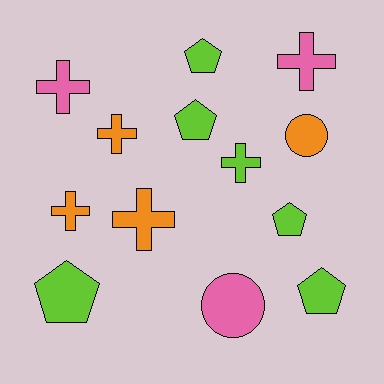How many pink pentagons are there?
There are no pink pentagons.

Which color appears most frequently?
Lime, with 6 objects.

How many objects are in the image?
There are 13 objects.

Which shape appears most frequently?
Cross, with 6 objects.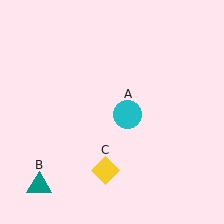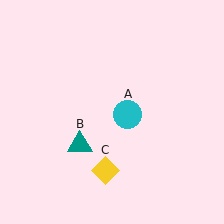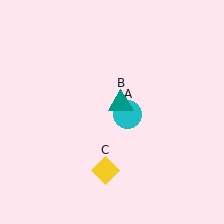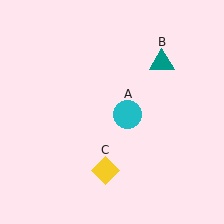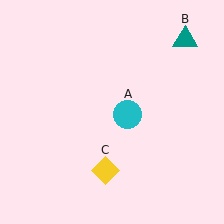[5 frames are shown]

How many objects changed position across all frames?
1 object changed position: teal triangle (object B).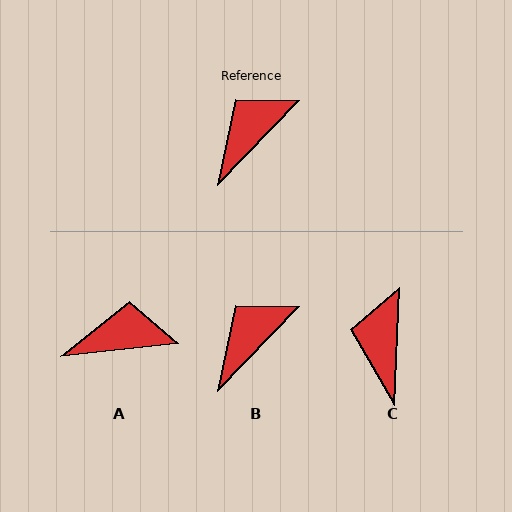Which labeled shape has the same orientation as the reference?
B.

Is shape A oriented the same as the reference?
No, it is off by about 40 degrees.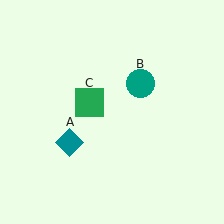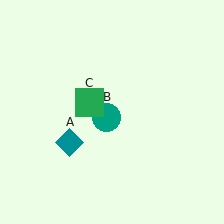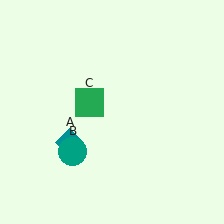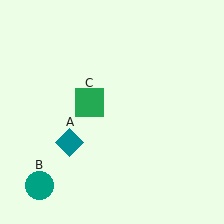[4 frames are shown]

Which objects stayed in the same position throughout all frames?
Teal diamond (object A) and green square (object C) remained stationary.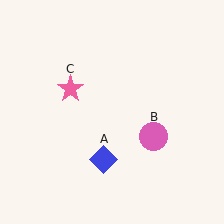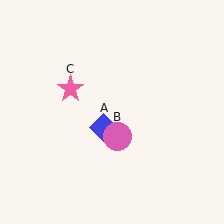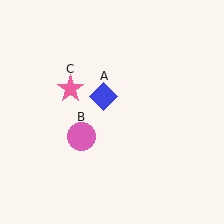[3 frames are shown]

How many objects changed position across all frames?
2 objects changed position: blue diamond (object A), pink circle (object B).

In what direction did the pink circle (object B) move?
The pink circle (object B) moved left.